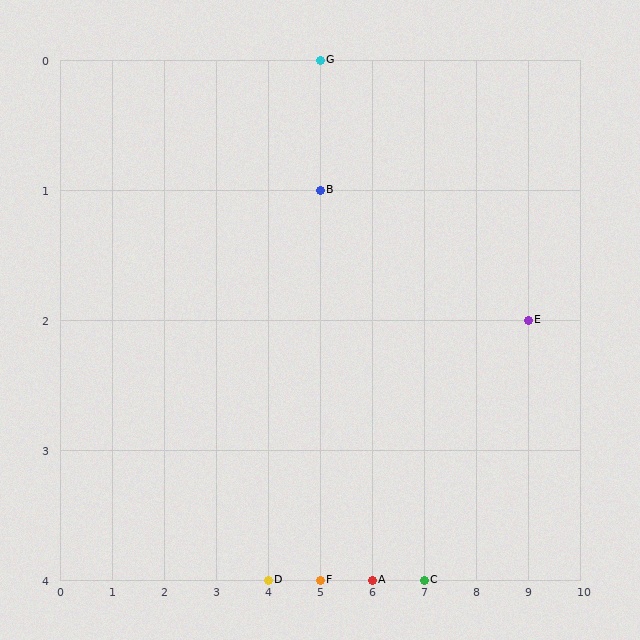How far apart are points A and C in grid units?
Points A and C are 1 column apart.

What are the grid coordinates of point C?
Point C is at grid coordinates (7, 4).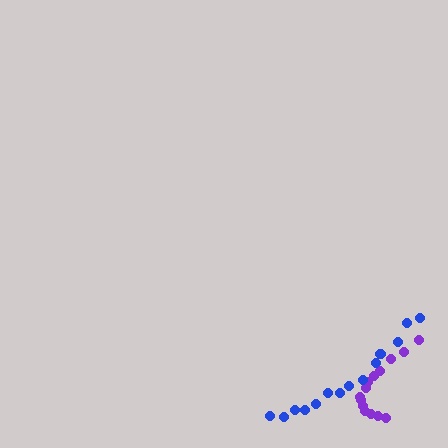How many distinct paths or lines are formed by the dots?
There are 2 distinct paths.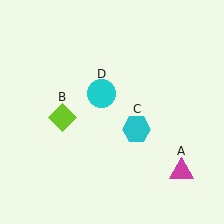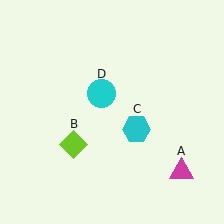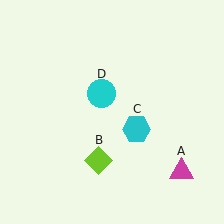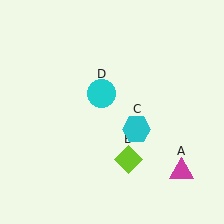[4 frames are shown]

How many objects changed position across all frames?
1 object changed position: lime diamond (object B).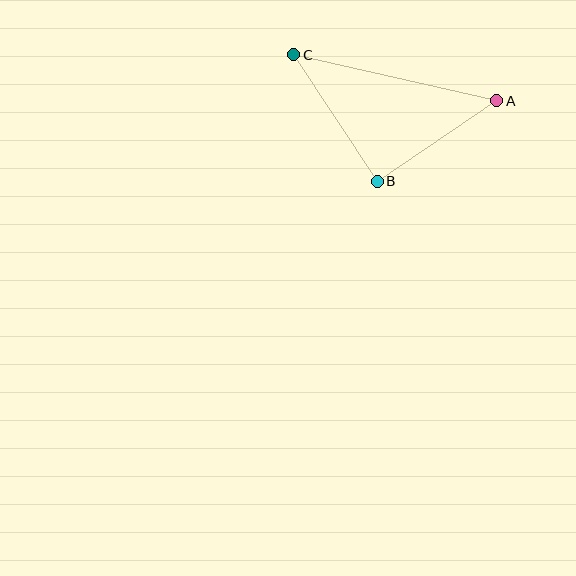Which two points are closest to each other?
Points A and B are closest to each other.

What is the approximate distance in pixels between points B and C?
The distance between B and C is approximately 151 pixels.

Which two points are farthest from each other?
Points A and C are farthest from each other.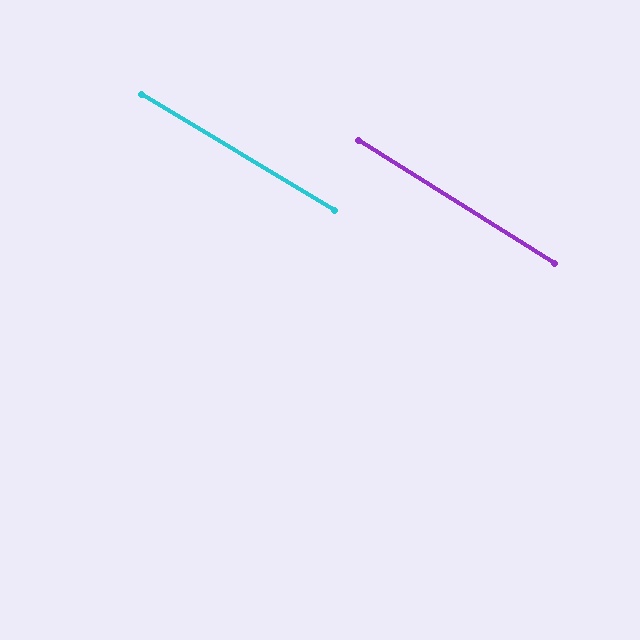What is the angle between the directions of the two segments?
Approximately 1 degree.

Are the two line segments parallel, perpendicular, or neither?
Parallel — their directions differ by only 1.1°.